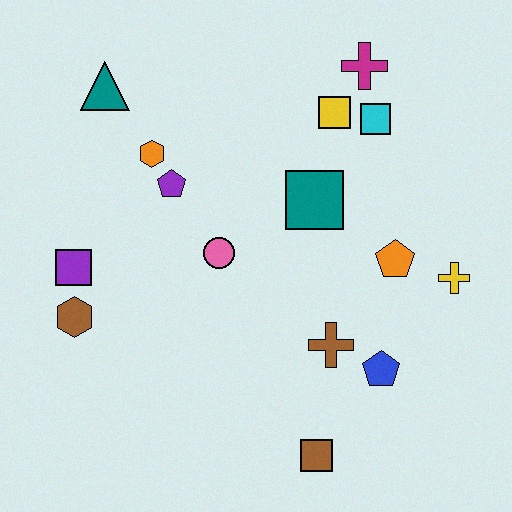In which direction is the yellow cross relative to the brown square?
The yellow cross is above the brown square.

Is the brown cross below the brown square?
No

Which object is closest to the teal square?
The yellow square is closest to the teal square.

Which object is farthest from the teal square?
The brown hexagon is farthest from the teal square.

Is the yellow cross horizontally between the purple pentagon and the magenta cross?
No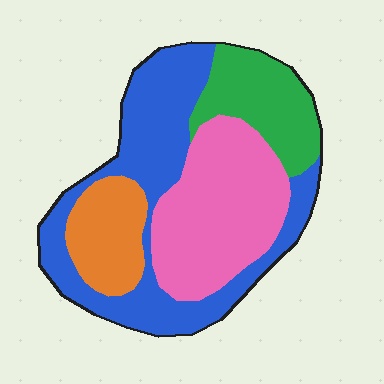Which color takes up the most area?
Blue, at roughly 40%.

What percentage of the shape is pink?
Pink covers roughly 30% of the shape.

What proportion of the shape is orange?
Orange covers 13% of the shape.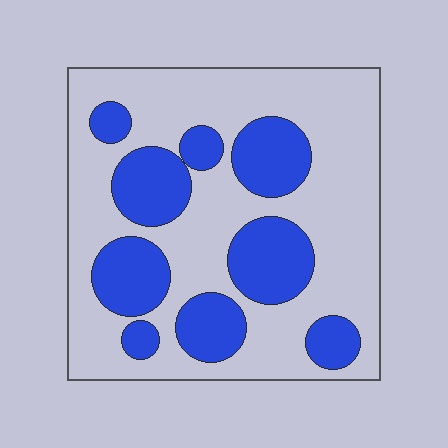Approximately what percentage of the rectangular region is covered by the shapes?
Approximately 35%.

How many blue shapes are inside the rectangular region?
9.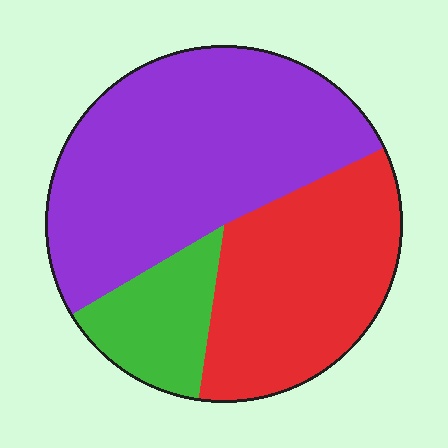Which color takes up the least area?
Green, at roughly 15%.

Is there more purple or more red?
Purple.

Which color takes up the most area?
Purple, at roughly 50%.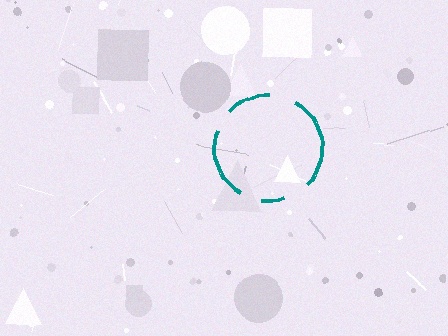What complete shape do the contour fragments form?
The contour fragments form a circle.